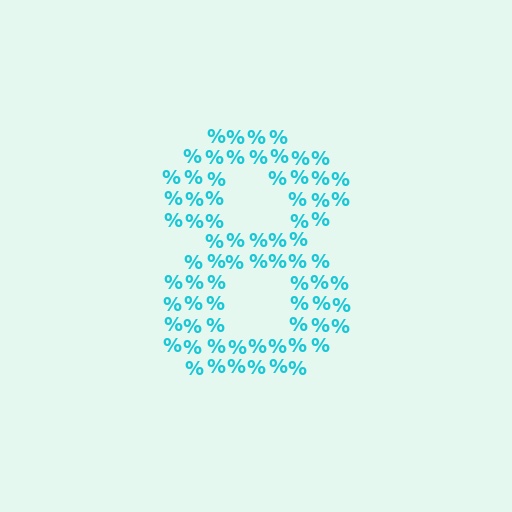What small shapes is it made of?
It is made of small percent signs.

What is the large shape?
The large shape is the digit 8.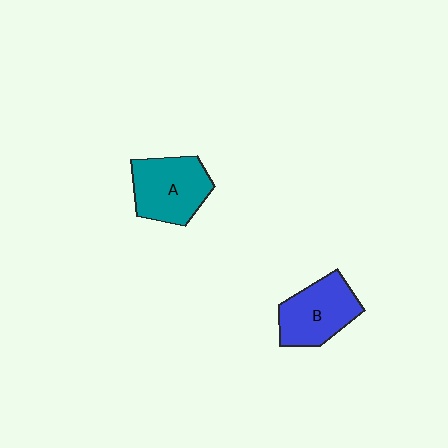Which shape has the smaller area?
Shape B (blue).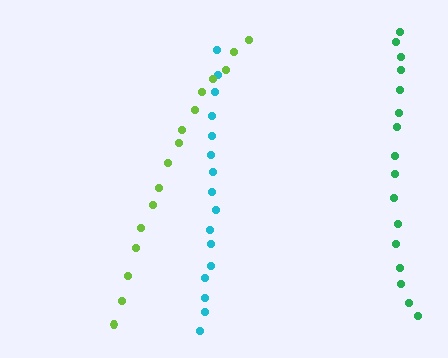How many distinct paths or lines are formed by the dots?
There are 3 distinct paths.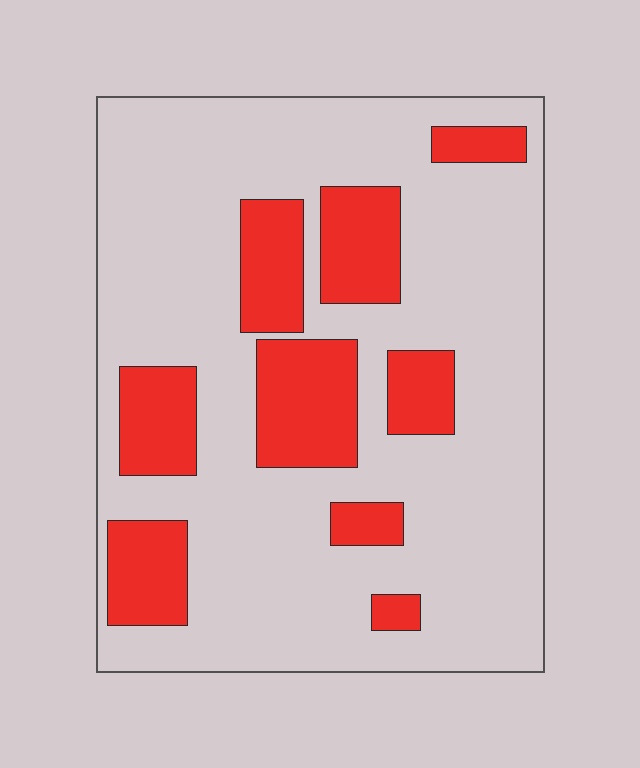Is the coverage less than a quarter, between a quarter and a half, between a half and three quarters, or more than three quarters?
Less than a quarter.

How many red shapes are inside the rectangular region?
9.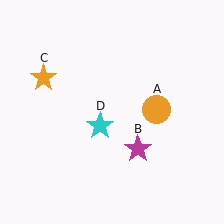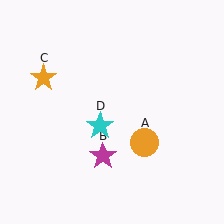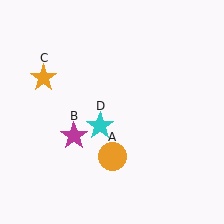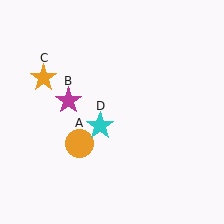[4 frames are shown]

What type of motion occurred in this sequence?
The orange circle (object A), magenta star (object B) rotated clockwise around the center of the scene.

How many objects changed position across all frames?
2 objects changed position: orange circle (object A), magenta star (object B).